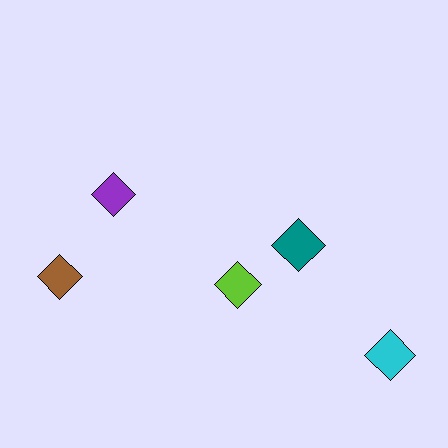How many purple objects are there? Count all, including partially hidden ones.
There is 1 purple object.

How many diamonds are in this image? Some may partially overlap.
There are 5 diamonds.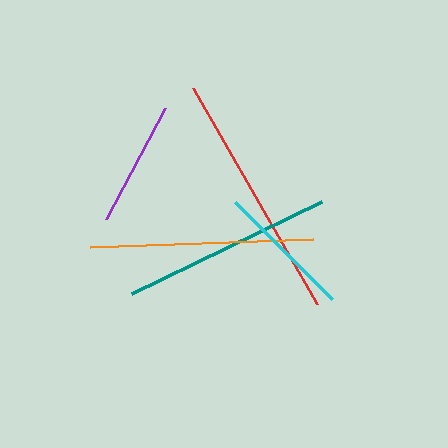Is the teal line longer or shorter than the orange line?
The orange line is longer than the teal line.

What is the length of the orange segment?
The orange segment is approximately 224 pixels long.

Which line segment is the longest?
The red line is the longest at approximately 249 pixels.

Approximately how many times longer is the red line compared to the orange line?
The red line is approximately 1.1 times the length of the orange line.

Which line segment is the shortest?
The purple line is the shortest at approximately 126 pixels.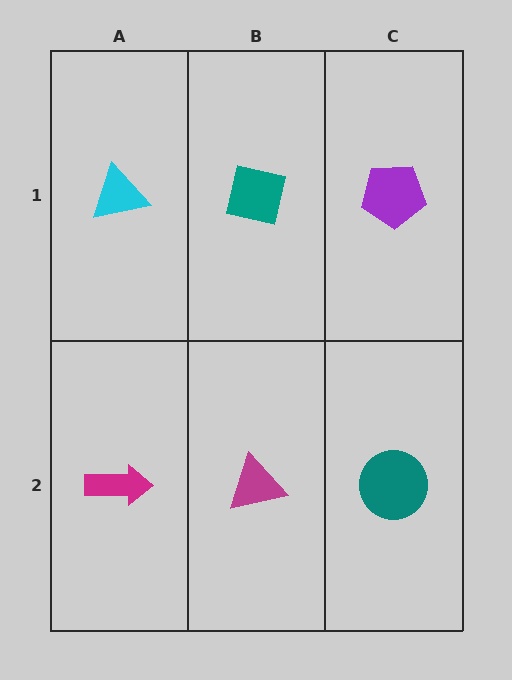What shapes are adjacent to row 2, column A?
A cyan triangle (row 1, column A), a magenta triangle (row 2, column B).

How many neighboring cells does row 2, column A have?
2.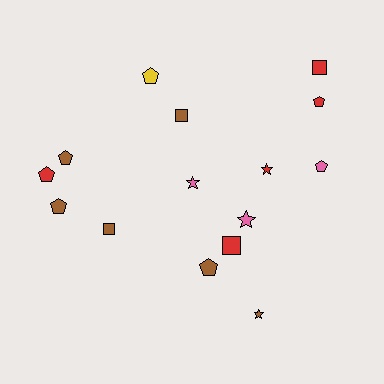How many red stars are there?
There is 1 red star.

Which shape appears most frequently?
Pentagon, with 7 objects.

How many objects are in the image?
There are 15 objects.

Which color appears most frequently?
Brown, with 6 objects.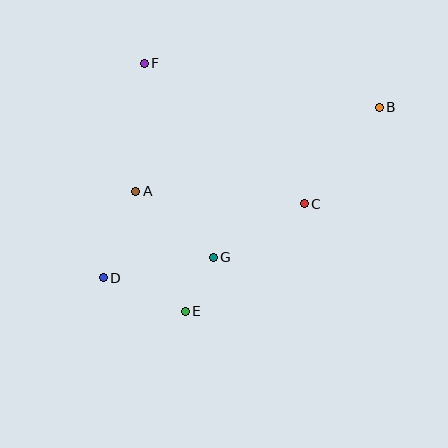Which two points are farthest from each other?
Points B and D are farthest from each other.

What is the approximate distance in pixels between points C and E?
The distance between C and E is approximately 160 pixels.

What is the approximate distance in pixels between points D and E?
The distance between D and E is approximately 89 pixels.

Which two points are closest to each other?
Points E and G are closest to each other.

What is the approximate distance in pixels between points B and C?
The distance between B and C is approximately 122 pixels.